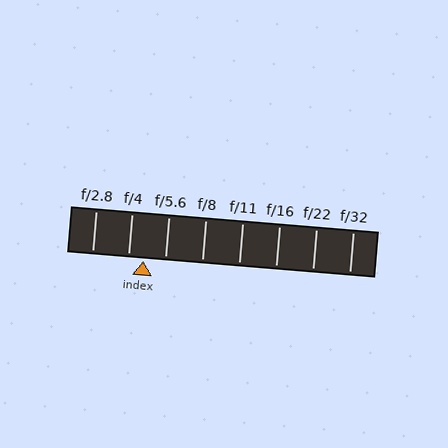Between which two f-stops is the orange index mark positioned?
The index mark is between f/4 and f/5.6.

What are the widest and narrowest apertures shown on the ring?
The widest aperture shown is f/2.8 and the narrowest is f/32.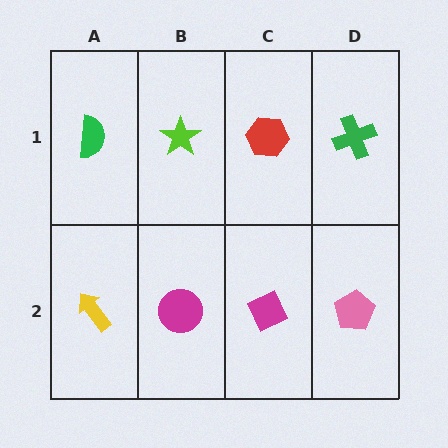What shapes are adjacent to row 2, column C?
A red hexagon (row 1, column C), a magenta circle (row 2, column B), a pink pentagon (row 2, column D).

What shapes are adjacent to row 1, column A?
A yellow arrow (row 2, column A), a lime star (row 1, column B).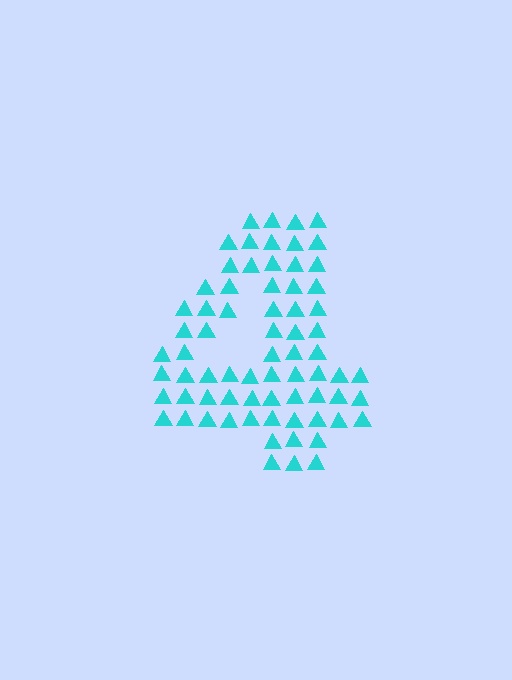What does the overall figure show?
The overall figure shows the digit 4.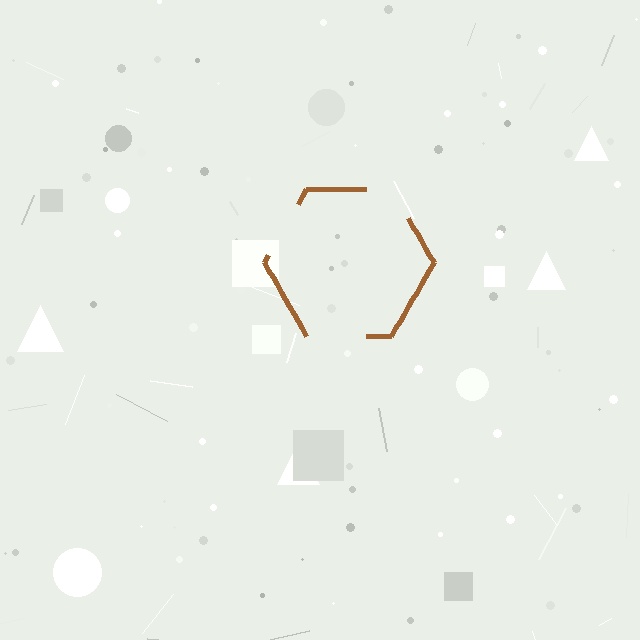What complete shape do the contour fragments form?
The contour fragments form a hexagon.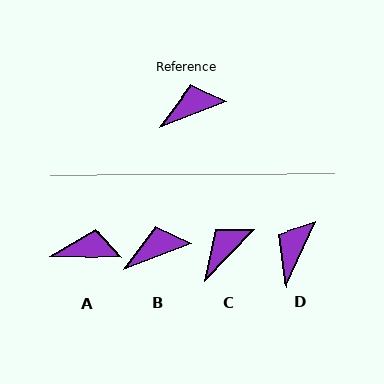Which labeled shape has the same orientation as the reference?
B.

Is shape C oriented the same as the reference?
No, it is off by about 24 degrees.